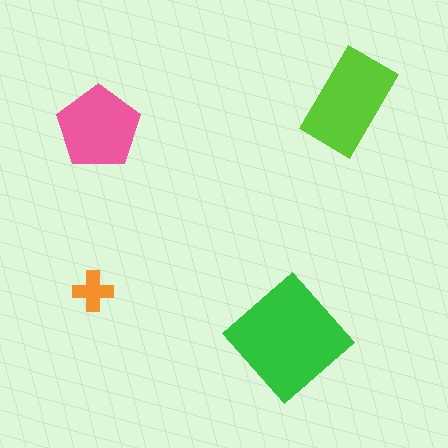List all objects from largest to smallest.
The green diamond, the lime rectangle, the pink pentagon, the orange cross.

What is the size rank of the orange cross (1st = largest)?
4th.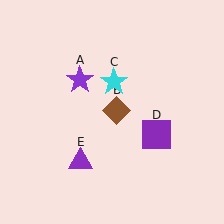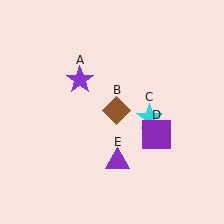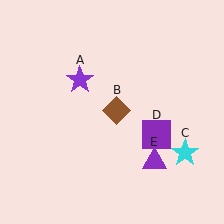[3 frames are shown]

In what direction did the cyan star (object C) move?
The cyan star (object C) moved down and to the right.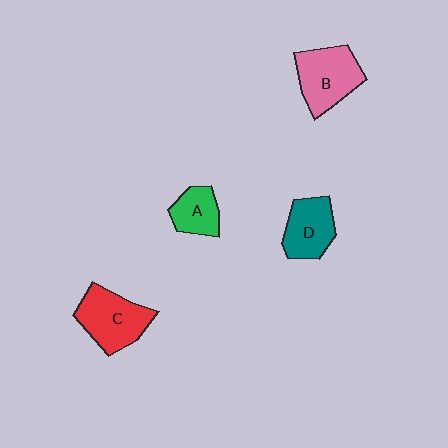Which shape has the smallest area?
Shape A (green).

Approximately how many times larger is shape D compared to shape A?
Approximately 1.4 times.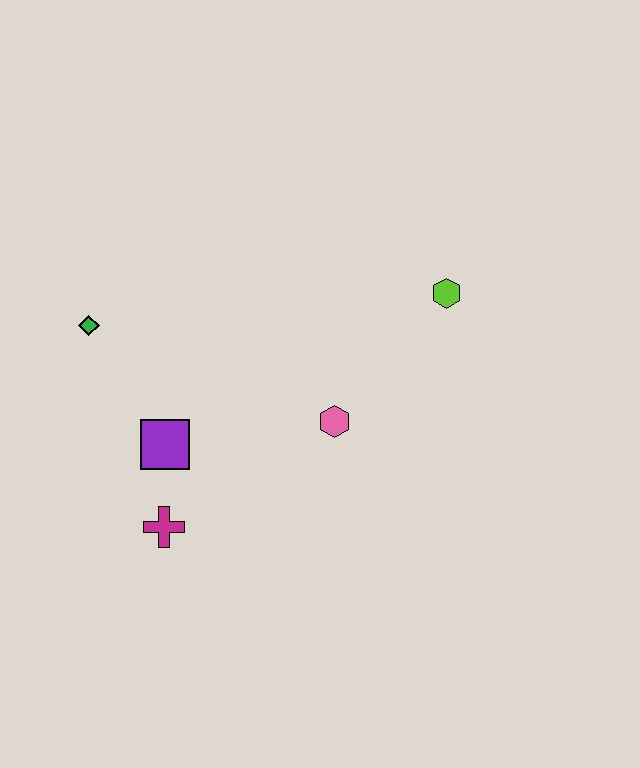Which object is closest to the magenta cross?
The purple square is closest to the magenta cross.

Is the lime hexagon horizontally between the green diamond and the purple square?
No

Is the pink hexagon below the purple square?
No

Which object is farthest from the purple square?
The lime hexagon is farthest from the purple square.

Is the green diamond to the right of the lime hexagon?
No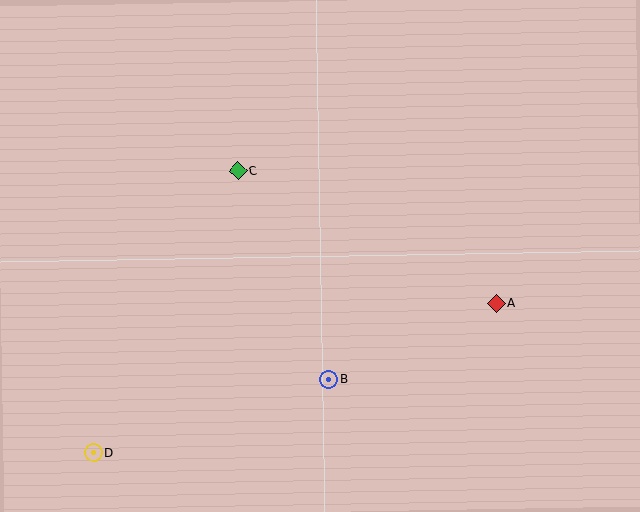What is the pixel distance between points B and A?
The distance between B and A is 184 pixels.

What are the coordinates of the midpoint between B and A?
The midpoint between B and A is at (413, 341).